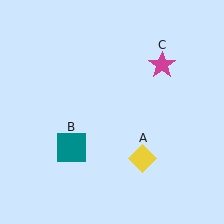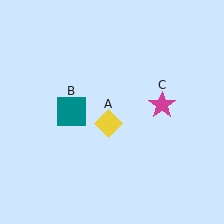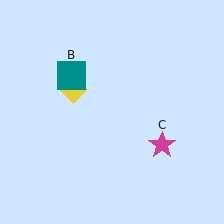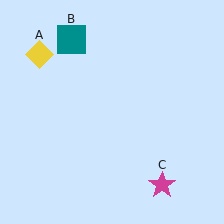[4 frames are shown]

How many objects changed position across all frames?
3 objects changed position: yellow diamond (object A), teal square (object B), magenta star (object C).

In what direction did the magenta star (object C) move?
The magenta star (object C) moved down.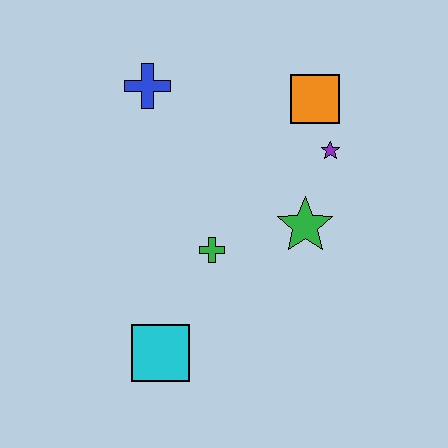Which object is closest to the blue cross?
The orange square is closest to the blue cross.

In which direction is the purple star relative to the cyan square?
The purple star is above the cyan square.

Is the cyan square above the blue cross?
No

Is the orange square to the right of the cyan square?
Yes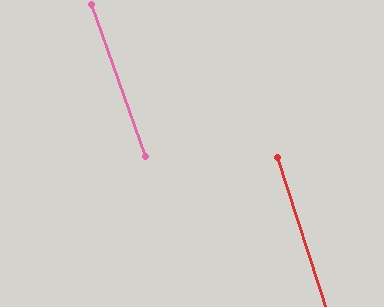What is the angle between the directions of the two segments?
Approximately 2 degrees.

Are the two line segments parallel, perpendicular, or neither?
Parallel — their directions differ by only 1.8°.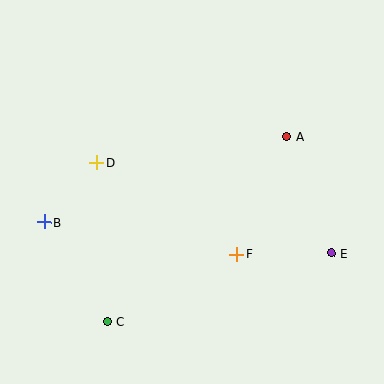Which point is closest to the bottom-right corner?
Point E is closest to the bottom-right corner.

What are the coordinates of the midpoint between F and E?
The midpoint between F and E is at (284, 254).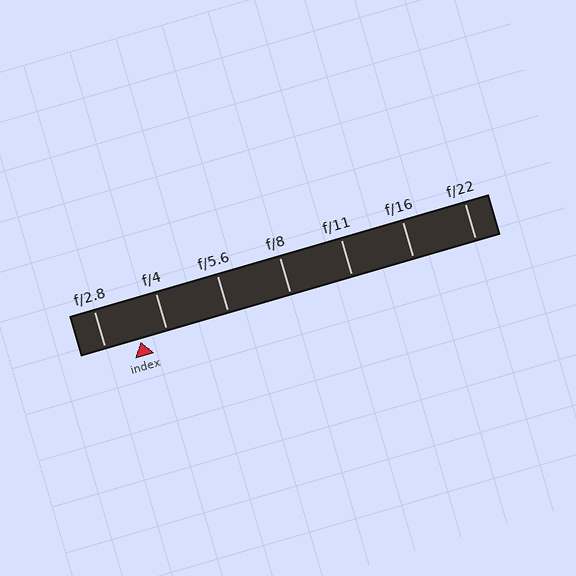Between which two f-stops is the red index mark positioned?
The index mark is between f/2.8 and f/4.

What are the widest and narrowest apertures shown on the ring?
The widest aperture shown is f/2.8 and the narrowest is f/22.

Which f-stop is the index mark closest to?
The index mark is closest to f/4.